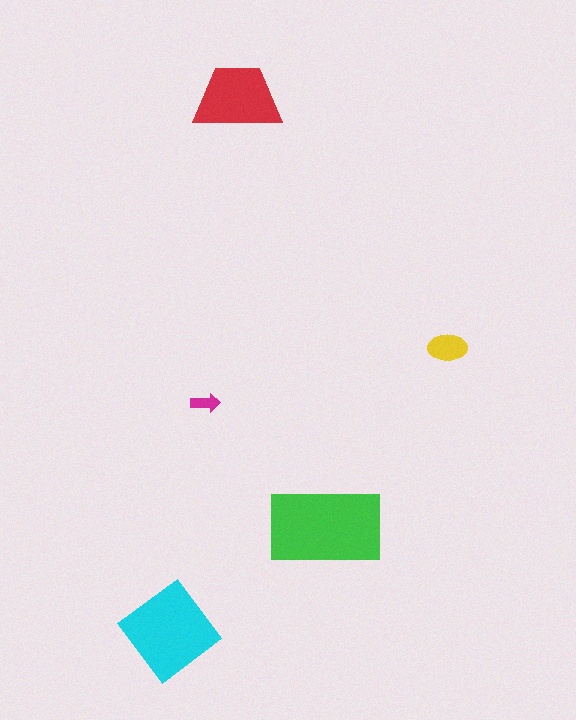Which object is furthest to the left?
The cyan diamond is leftmost.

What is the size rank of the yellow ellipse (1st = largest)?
4th.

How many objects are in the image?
There are 5 objects in the image.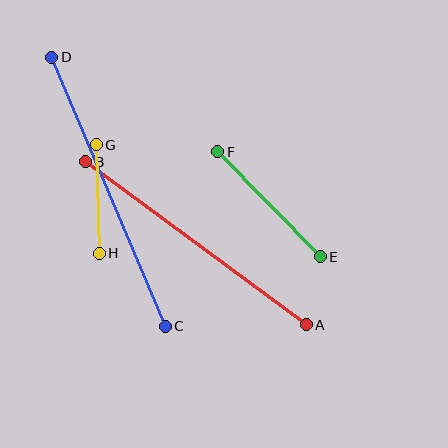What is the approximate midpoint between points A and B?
The midpoint is at approximately (196, 243) pixels.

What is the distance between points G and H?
The distance is approximately 109 pixels.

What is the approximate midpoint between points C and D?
The midpoint is at approximately (109, 192) pixels.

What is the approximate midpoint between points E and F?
The midpoint is at approximately (269, 204) pixels.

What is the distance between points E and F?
The distance is approximately 147 pixels.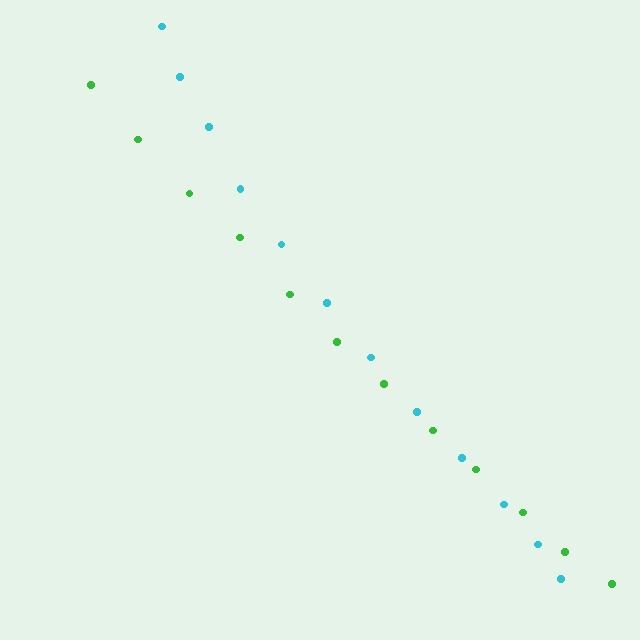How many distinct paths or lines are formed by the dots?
There are 2 distinct paths.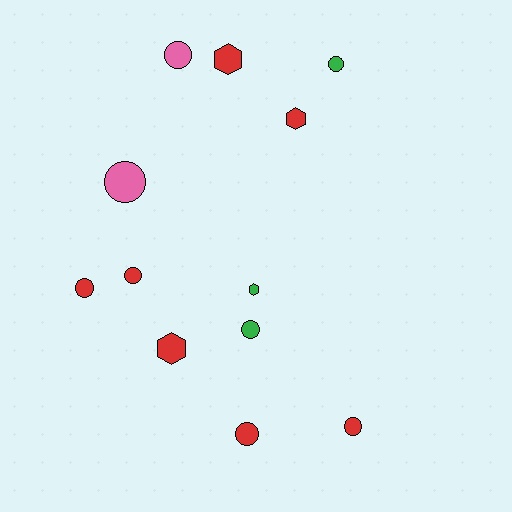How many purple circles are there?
There are no purple circles.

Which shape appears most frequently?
Circle, with 8 objects.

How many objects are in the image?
There are 12 objects.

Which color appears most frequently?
Red, with 7 objects.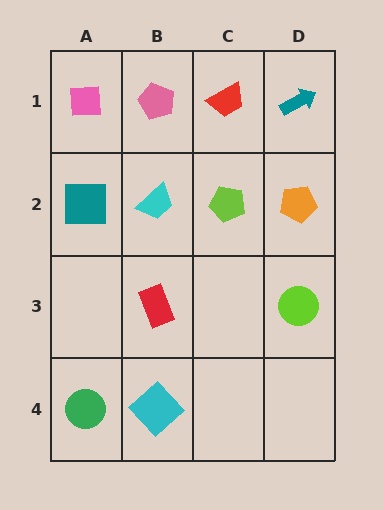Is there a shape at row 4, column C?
No, that cell is empty.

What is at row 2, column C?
A lime pentagon.